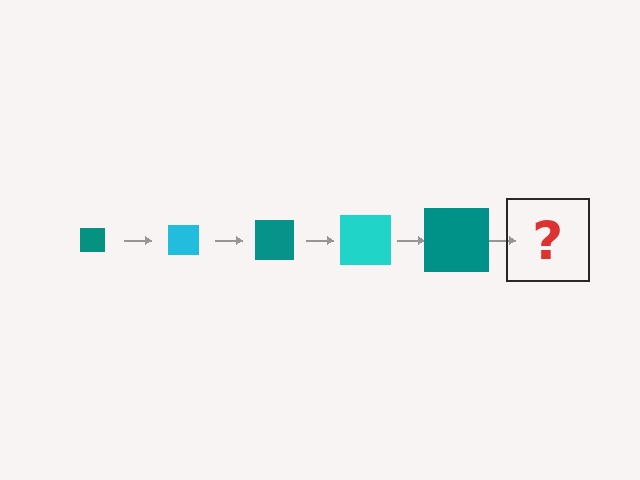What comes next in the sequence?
The next element should be a cyan square, larger than the previous one.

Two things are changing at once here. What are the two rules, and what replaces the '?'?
The two rules are that the square grows larger each step and the color cycles through teal and cyan. The '?' should be a cyan square, larger than the previous one.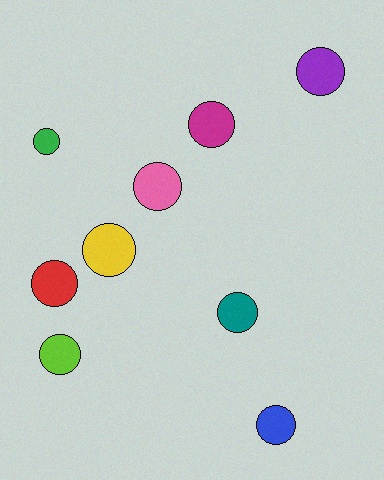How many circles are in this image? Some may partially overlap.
There are 9 circles.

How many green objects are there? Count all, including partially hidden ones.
There is 1 green object.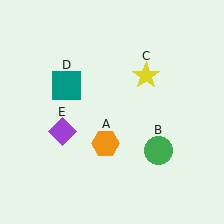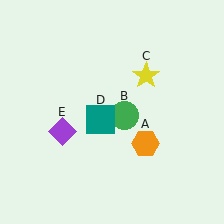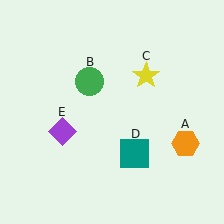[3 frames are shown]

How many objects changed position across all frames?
3 objects changed position: orange hexagon (object A), green circle (object B), teal square (object D).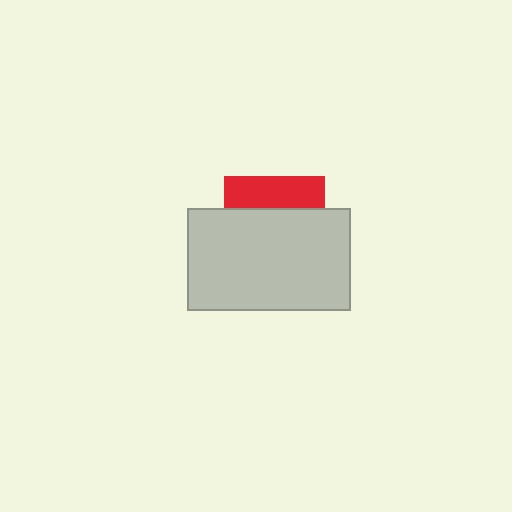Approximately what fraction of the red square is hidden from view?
Roughly 69% of the red square is hidden behind the light gray rectangle.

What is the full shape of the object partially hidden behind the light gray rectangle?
The partially hidden object is a red square.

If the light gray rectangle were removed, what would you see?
You would see the complete red square.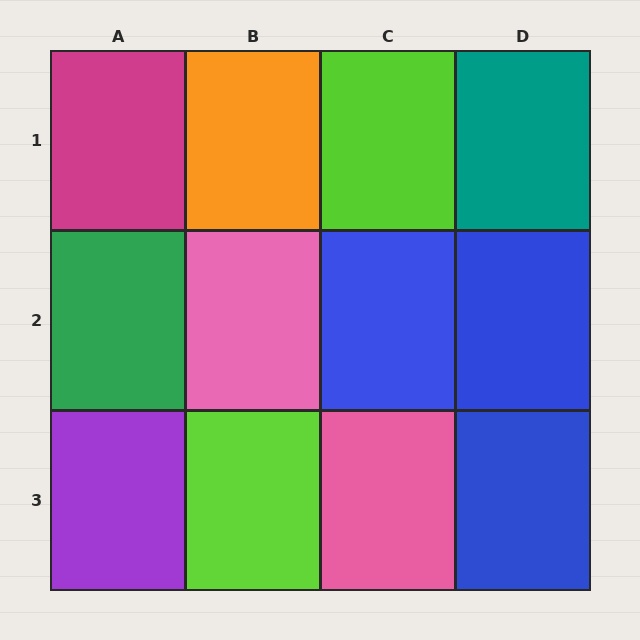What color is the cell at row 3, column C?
Pink.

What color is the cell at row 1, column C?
Lime.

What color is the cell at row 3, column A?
Purple.